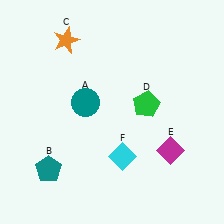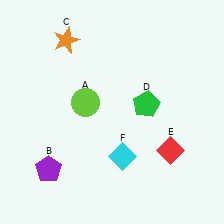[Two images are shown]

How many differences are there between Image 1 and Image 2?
There are 3 differences between the two images.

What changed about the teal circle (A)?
In Image 1, A is teal. In Image 2, it changed to lime.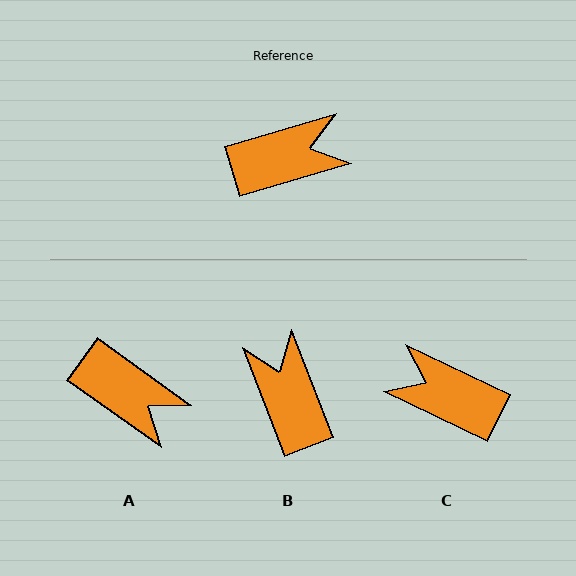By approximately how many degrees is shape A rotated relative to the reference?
Approximately 52 degrees clockwise.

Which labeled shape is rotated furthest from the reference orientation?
C, about 138 degrees away.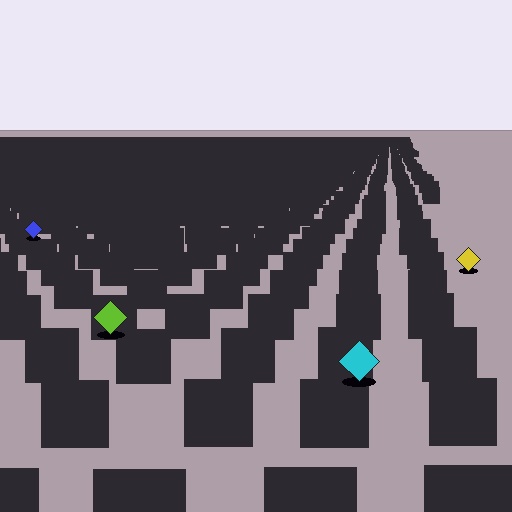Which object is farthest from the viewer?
The blue diamond is farthest from the viewer. It appears smaller and the ground texture around it is denser.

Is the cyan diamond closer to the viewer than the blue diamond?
Yes. The cyan diamond is closer — you can tell from the texture gradient: the ground texture is coarser near it.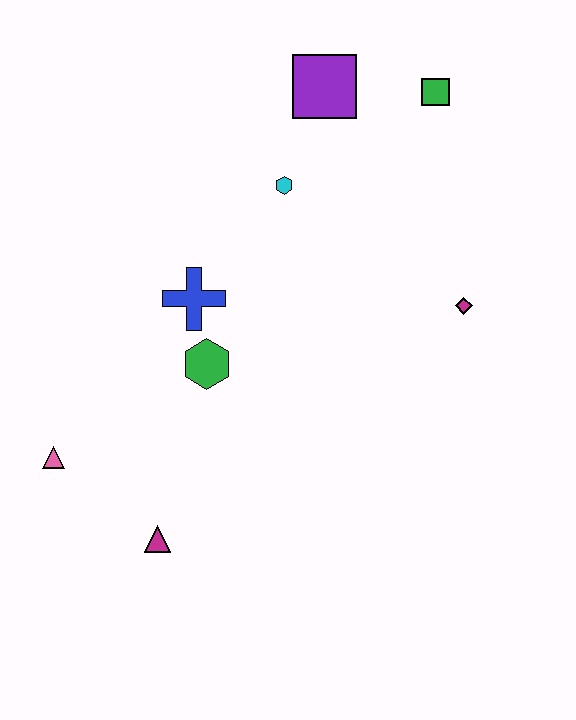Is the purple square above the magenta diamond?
Yes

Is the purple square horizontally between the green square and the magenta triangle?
Yes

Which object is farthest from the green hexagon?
The green square is farthest from the green hexagon.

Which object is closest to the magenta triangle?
The pink triangle is closest to the magenta triangle.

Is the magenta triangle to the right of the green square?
No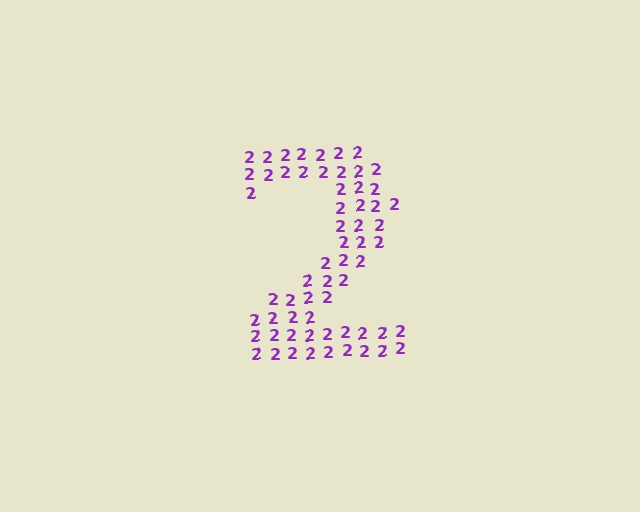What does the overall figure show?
The overall figure shows the digit 2.